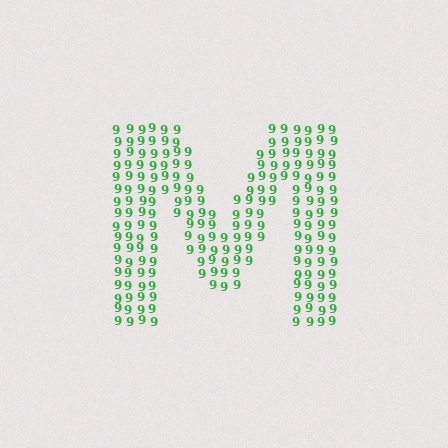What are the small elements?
The small elements are digit 9's.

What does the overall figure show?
The overall figure shows the letter M.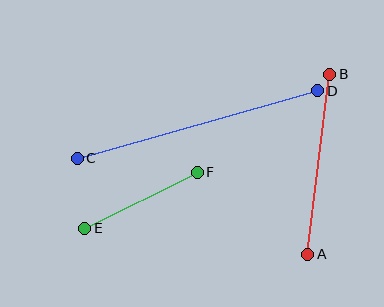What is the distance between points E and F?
The distance is approximately 126 pixels.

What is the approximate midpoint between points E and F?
The midpoint is at approximately (141, 200) pixels.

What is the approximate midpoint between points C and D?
The midpoint is at approximately (198, 125) pixels.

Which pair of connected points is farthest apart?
Points C and D are farthest apart.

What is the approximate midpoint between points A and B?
The midpoint is at approximately (319, 164) pixels.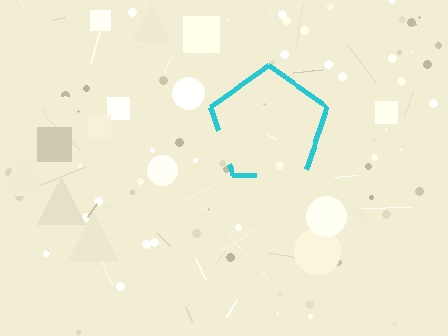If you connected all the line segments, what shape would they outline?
They would outline a pentagon.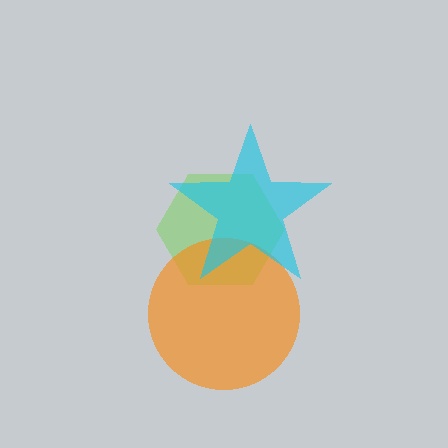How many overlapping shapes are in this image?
There are 3 overlapping shapes in the image.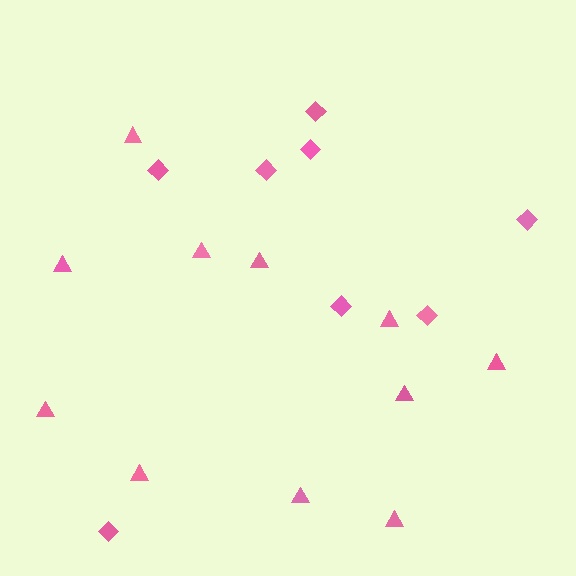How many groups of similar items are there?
There are 2 groups: one group of diamonds (8) and one group of triangles (11).